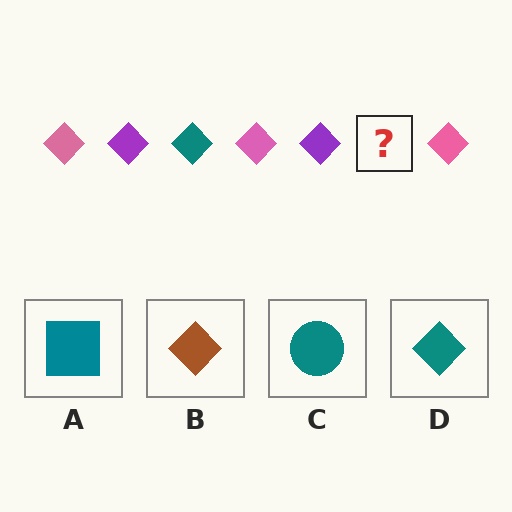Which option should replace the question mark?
Option D.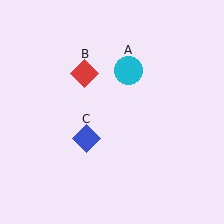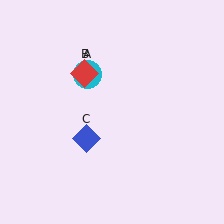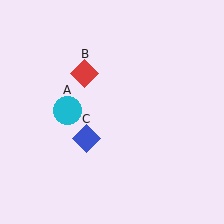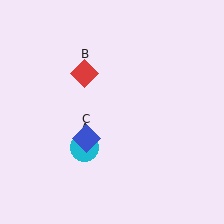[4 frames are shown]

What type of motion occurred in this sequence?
The cyan circle (object A) rotated counterclockwise around the center of the scene.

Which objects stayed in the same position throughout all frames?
Red diamond (object B) and blue diamond (object C) remained stationary.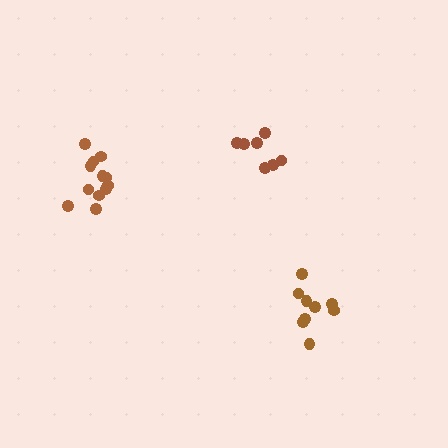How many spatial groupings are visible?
There are 3 spatial groupings.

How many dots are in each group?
Group 1: 9 dots, Group 2: 12 dots, Group 3: 7 dots (28 total).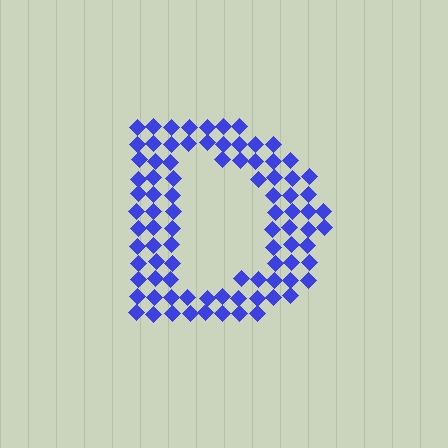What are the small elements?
The small elements are diamonds.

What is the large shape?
The large shape is the letter D.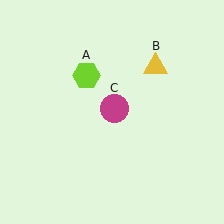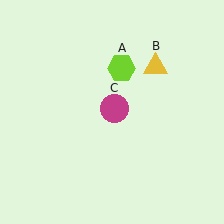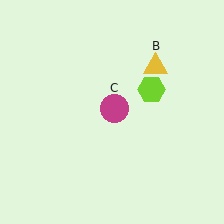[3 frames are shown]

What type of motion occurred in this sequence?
The lime hexagon (object A) rotated clockwise around the center of the scene.